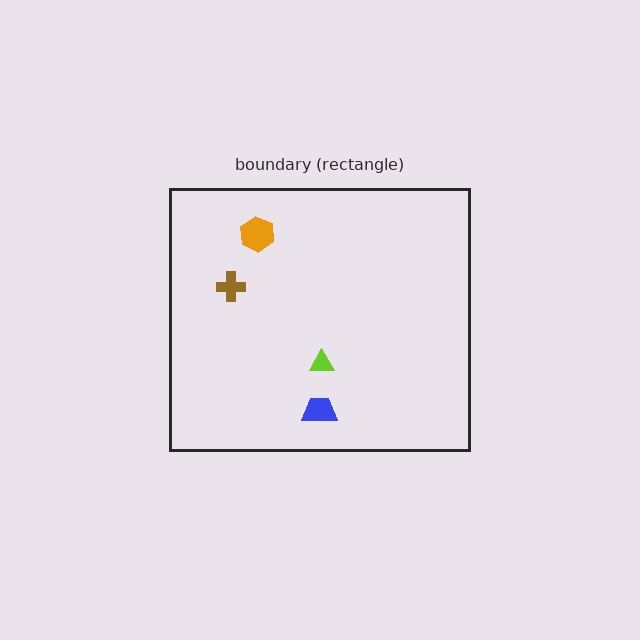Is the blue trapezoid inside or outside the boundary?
Inside.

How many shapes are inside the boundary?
4 inside, 0 outside.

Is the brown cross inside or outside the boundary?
Inside.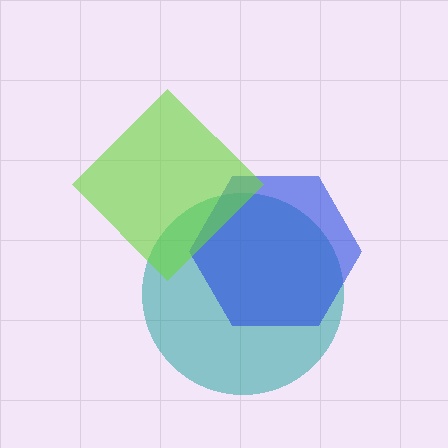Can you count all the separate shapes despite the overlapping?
Yes, there are 3 separate shapes.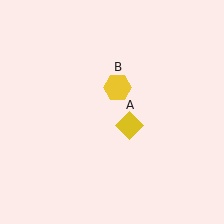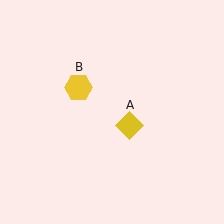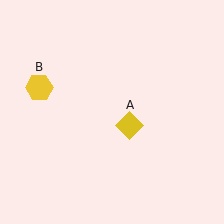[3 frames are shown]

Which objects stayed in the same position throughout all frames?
Yellow diamond (object A) remained stationary.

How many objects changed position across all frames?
1 object changed position: yellow hexagon (object B).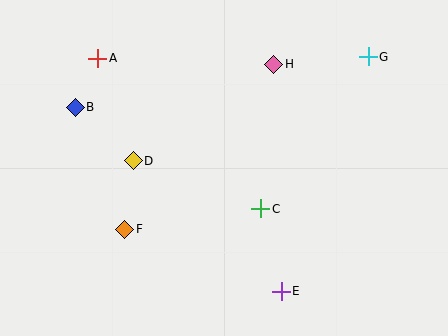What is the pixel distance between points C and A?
The distance between C and A is 222 pixels.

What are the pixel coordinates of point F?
Point F is at (125, 229).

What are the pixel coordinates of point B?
Point B is at (75, 107).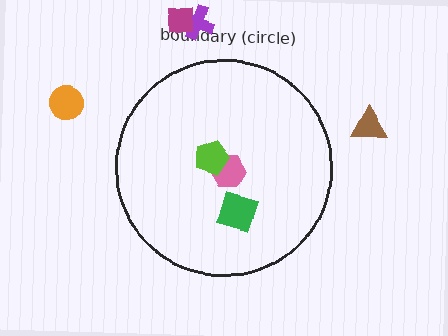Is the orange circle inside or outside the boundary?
Outside.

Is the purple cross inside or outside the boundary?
Outside.